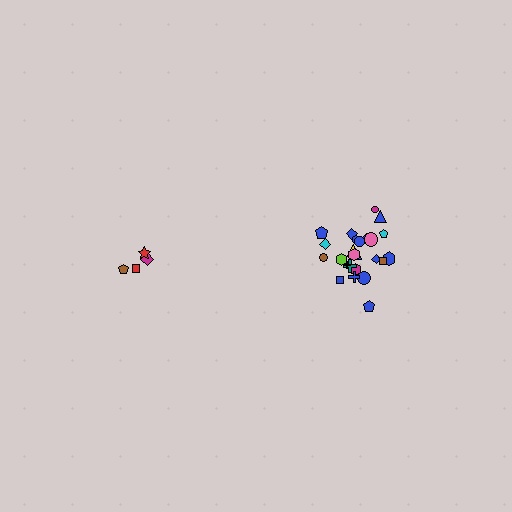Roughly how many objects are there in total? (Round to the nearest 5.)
Roughly 30 objects in total.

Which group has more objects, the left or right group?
The right group.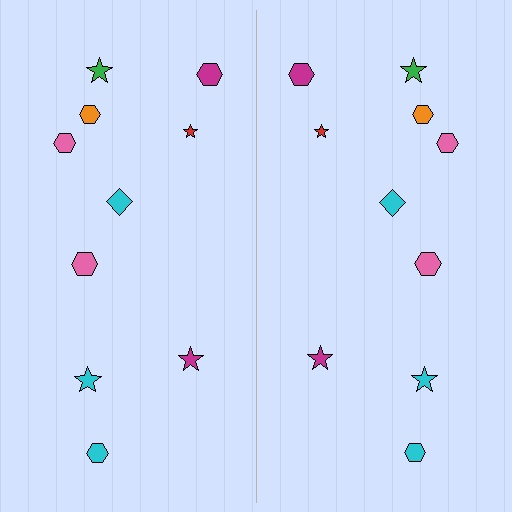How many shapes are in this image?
There are 20 shapes in this image.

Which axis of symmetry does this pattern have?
The pattern has a vertical axis of symmetry running through the center of the image.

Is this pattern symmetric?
Yes, this pattern has bilateral (reflection) symmetry.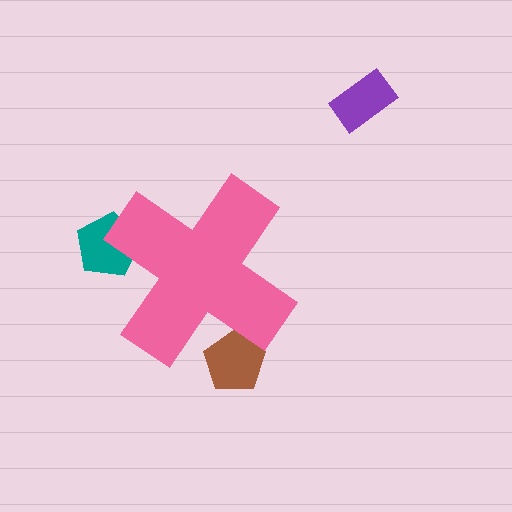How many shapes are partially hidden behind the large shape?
2 shapes are partially hidden.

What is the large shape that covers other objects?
A pink cross.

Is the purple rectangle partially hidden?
No, the purple rectangle is fully visible.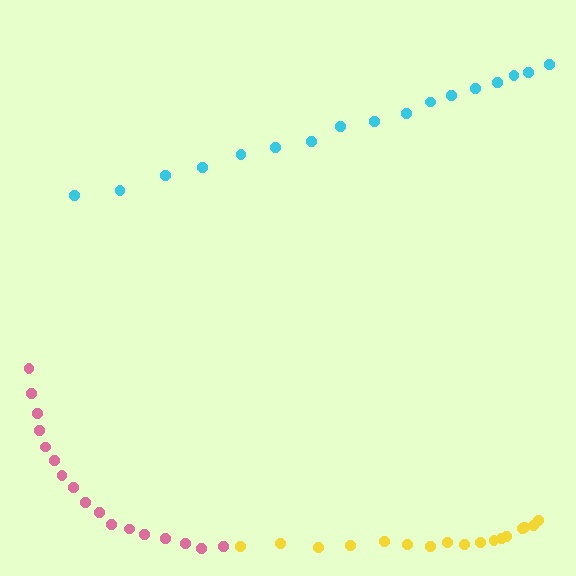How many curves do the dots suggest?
There are 3 distinct paths.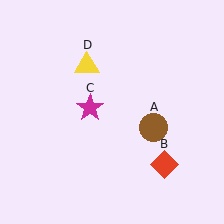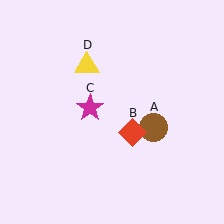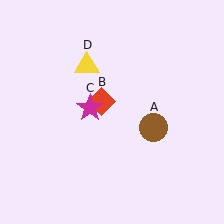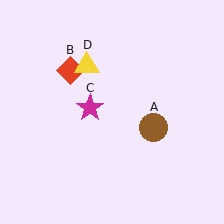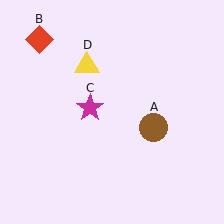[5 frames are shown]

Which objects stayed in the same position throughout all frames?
Brown circle (object A) and magenta star (object C) and yellow triangle (object D) remained stationary.